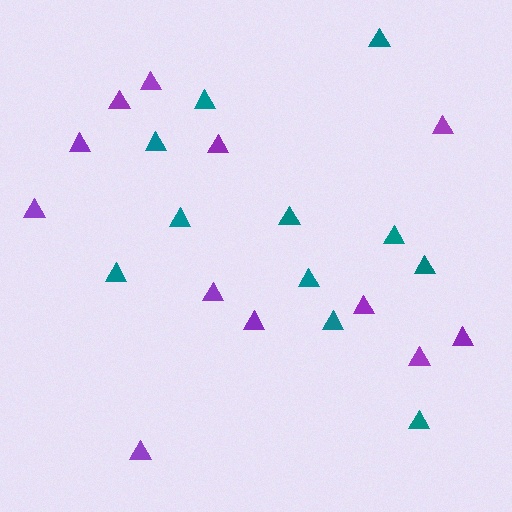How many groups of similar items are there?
There are 2 groups: one group of purple triangles (12) and one group of teal triangles (11).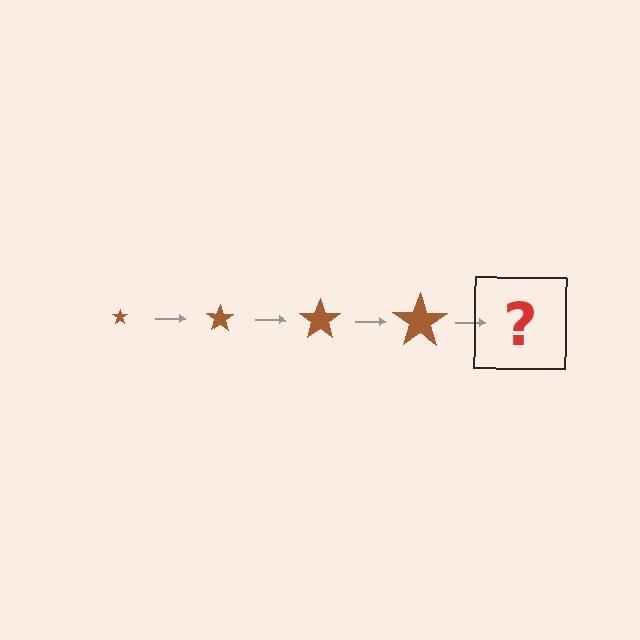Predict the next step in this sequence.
The next step is a brown star, larger than the previous one.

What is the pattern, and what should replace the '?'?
The pattern is that the star gets progressively larger each step. The '?' should be a brown star, larger than the previous one.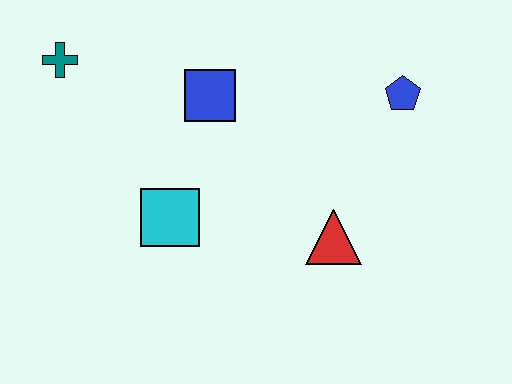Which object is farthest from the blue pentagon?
The teal cross is farthest from the blue pentagon.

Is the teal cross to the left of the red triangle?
Yes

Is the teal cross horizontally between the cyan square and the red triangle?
No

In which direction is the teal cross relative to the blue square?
The teal cross is to the left of the blue square.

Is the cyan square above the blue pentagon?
No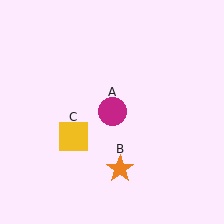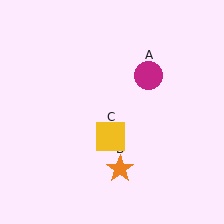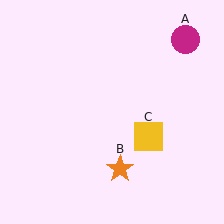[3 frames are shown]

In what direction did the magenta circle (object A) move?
The magenta circle (object A) moved up and to the right.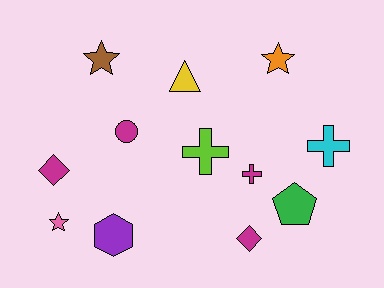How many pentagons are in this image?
There is 1 pentagon.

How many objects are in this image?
There are 12 objects.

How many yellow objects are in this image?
There is 1 yellow object.